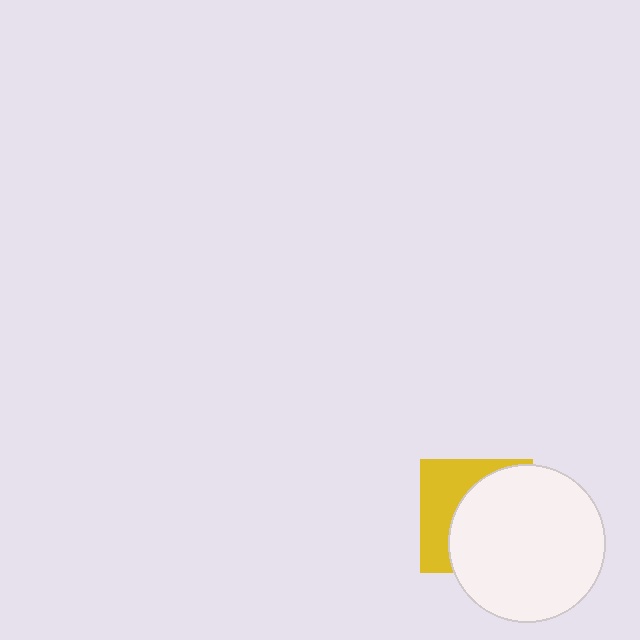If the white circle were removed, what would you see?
You would see the complete yellow square.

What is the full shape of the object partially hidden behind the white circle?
The partially hidden object is a yellow square.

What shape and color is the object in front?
The object in front is a white circle.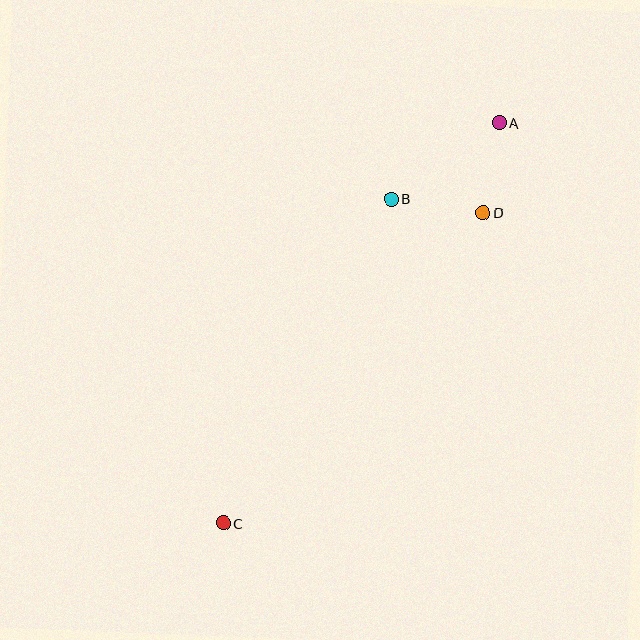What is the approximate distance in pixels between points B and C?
The distance between B and C is approximately 365 pixels.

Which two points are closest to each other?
Points A and D are closest to each other.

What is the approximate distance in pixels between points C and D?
The distance between C and D is approximately 405 pixels.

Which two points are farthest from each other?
Points A and C are farthest from each other.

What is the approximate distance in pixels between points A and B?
The distance between A and B is approximately 133 pixels.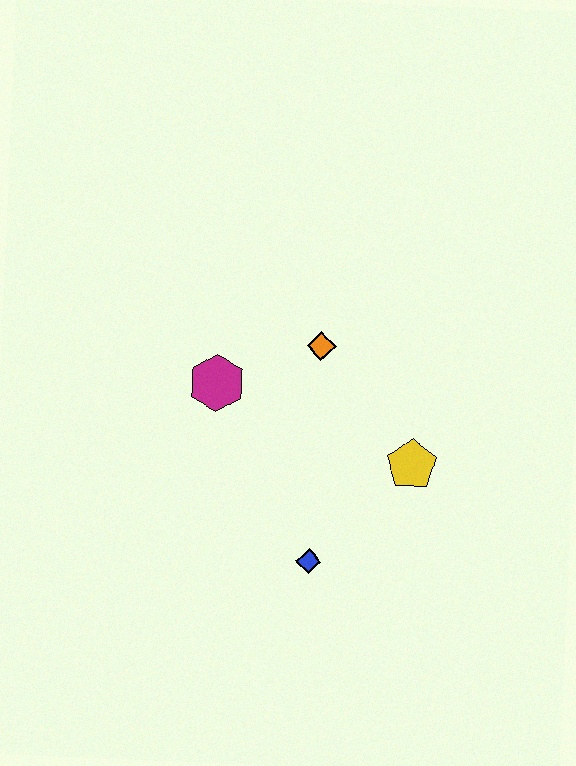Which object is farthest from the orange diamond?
The blue diamond is farthest from the orange diamond.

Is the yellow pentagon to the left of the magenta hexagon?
No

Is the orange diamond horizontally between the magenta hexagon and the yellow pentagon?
Yes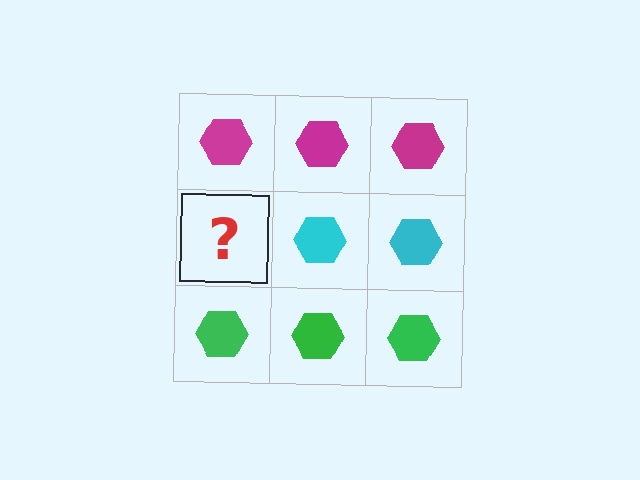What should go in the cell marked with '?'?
The missing cell should contain a cyan hexagon.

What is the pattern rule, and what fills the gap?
The rule is that each row has a consistent color. The gap should be filled with a cyan hexagon.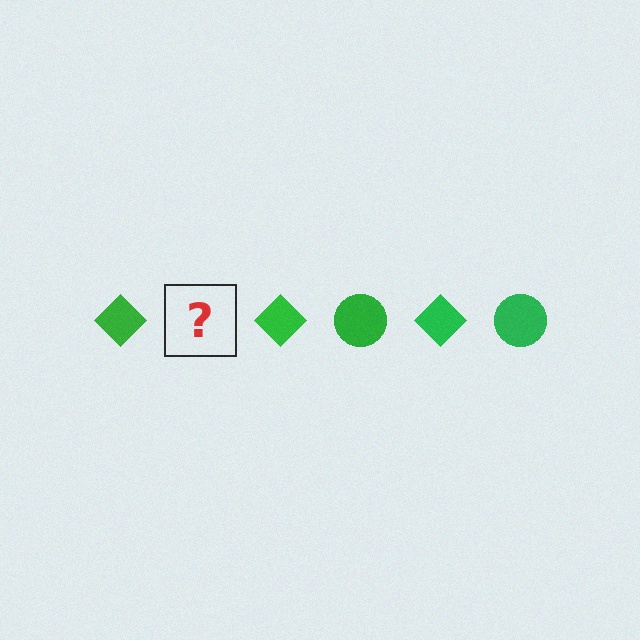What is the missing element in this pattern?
The missing element is a green circle.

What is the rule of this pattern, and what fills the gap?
The rule is that the pattern cycles through diamond, circle shapes in green. The gap should be filled with a green circle.